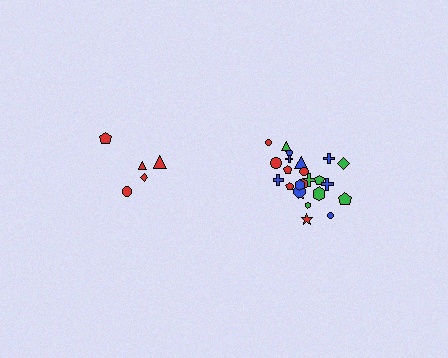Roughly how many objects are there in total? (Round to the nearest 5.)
Roughly 30 objects in total.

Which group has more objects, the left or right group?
The right group.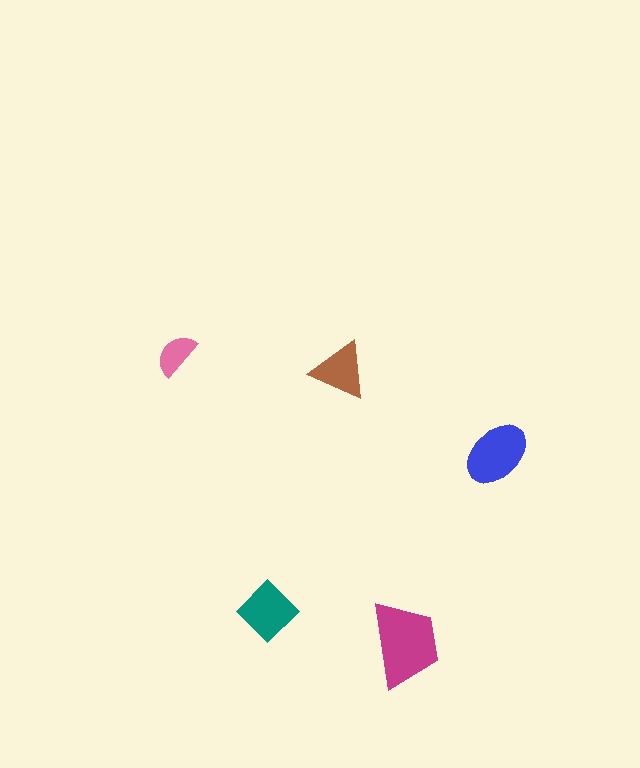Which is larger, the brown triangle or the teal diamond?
The teal diamond.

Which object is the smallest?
The pink semicircle.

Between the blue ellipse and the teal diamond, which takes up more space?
The blue ellipse.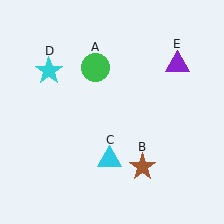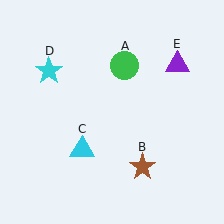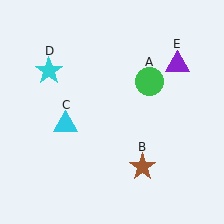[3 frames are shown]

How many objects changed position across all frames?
2 objects changed position: green circle (object A), cyan triangle (object C).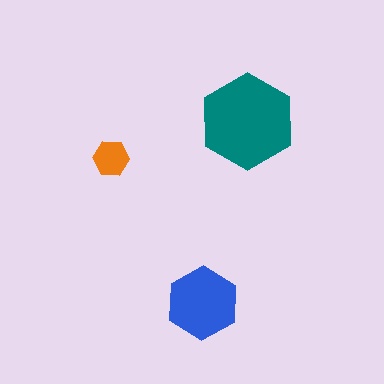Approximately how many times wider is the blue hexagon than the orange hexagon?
About 2 times wider.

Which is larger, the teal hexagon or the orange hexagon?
The teal one.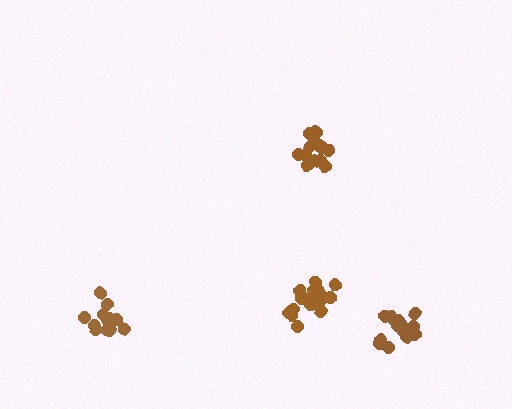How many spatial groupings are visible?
There are 4 spatial groupings.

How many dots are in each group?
Group 1: 13 dots, Group 2: 13 dots, Group 3: 19 dots, Group 4: 14 dots (59 total).